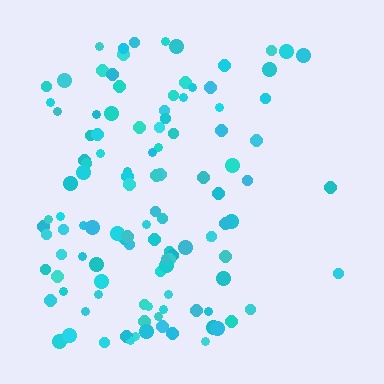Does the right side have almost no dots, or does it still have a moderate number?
Still a moderate number, just noticeably fewer than the left.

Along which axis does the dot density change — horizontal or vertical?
Horizontal.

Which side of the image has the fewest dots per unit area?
The right.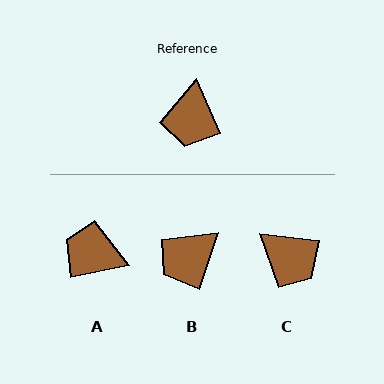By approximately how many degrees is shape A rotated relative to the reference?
Approximately 102 degrees clockwise.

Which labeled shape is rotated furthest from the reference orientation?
A, about 102 degrees away.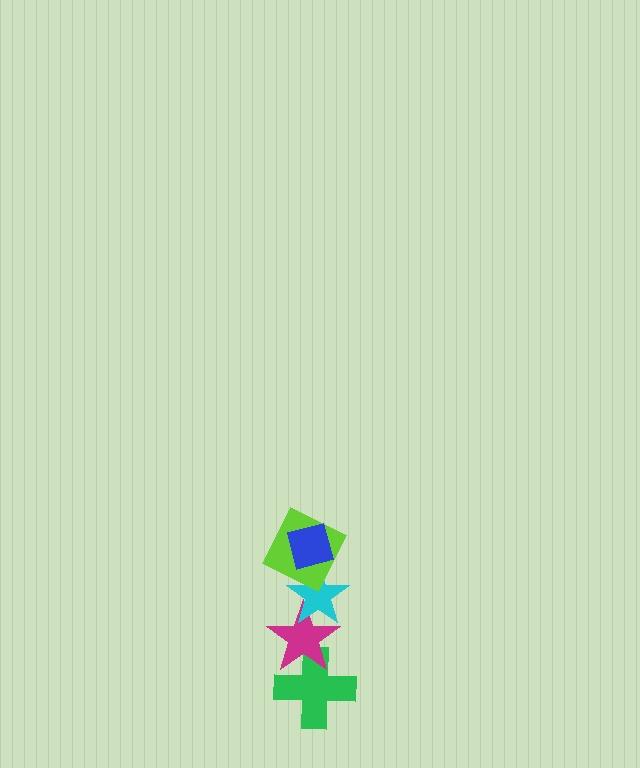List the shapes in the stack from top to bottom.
From top to bottom: the blue square, the lime square, the cyan star, the magenta star, the green cross.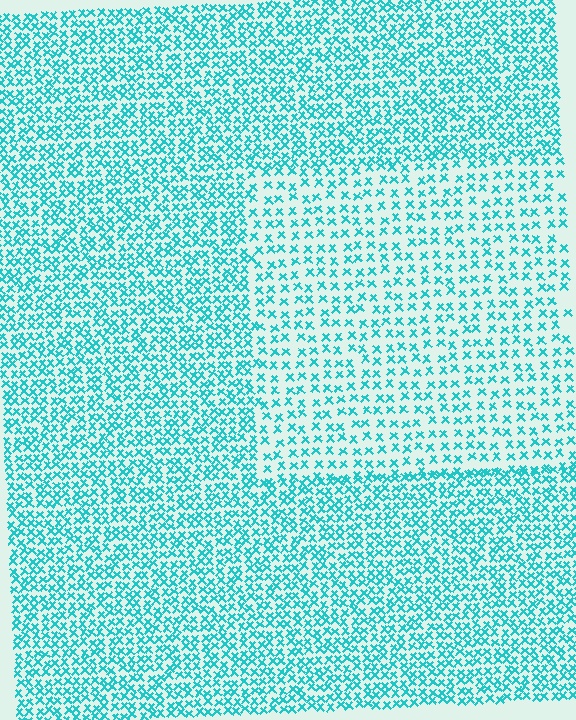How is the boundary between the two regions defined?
The boundary is defined by a change in element density (approximately 1.9x ratio). All elements are the same color, size, and shape.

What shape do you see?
I see a rectangle.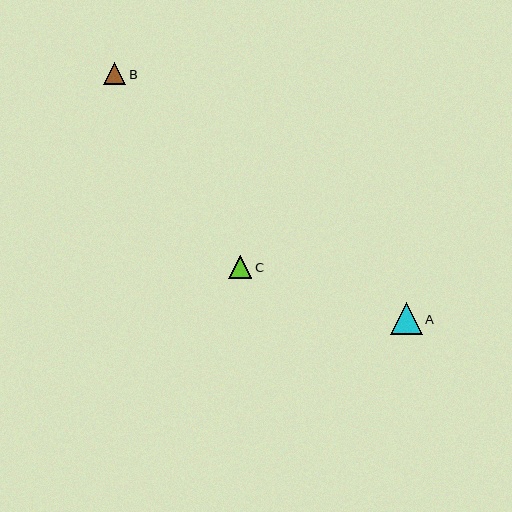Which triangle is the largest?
Triangle A is the largest with a size of approximately 32 pixels.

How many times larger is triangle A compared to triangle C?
Triangle A is approximately 1.4 times the size of triangle C.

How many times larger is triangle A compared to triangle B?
Triangle A is approximately 1.4 times the size of triangle B.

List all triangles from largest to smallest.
From largest to smallest: A, C, B.